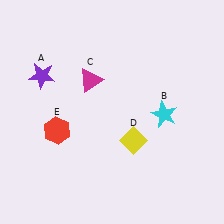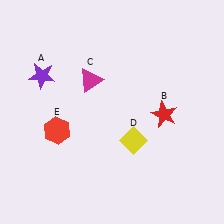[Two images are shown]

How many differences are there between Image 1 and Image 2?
There is 1 difference between the two images.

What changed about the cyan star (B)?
In Image 1, B is cyan. In Image 2, it changed to red.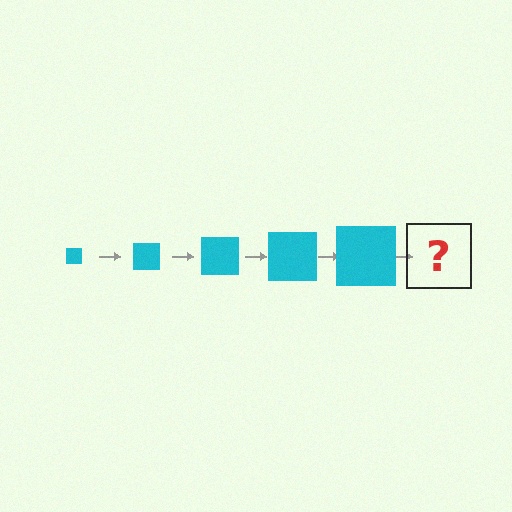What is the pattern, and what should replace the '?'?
The pattern is that the square gets progressively larger each step. The '?' should be a cyan square, larger than the previous one.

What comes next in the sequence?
The next element should be a cyan square, larger than the previous one.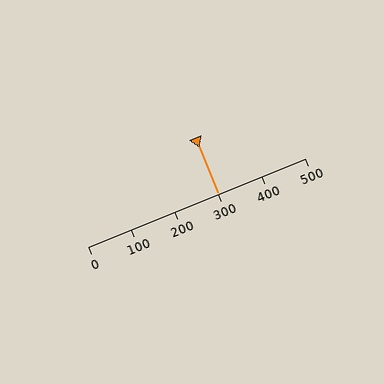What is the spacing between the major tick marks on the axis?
The major ticks are spaced 100 apart.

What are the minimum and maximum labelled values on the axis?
The axis runs from 0 to 500.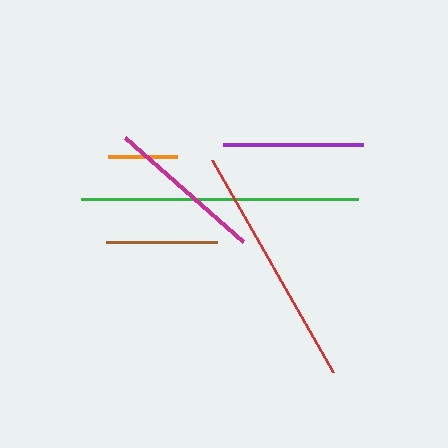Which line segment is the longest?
The green line is the longest at approximately 277 pixels.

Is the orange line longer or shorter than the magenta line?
The magenta line is longer than the orange line.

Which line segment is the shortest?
The orange line is the shortest at approximately 69 pixels.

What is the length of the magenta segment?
The magenta segment is approximately 158 pixels long.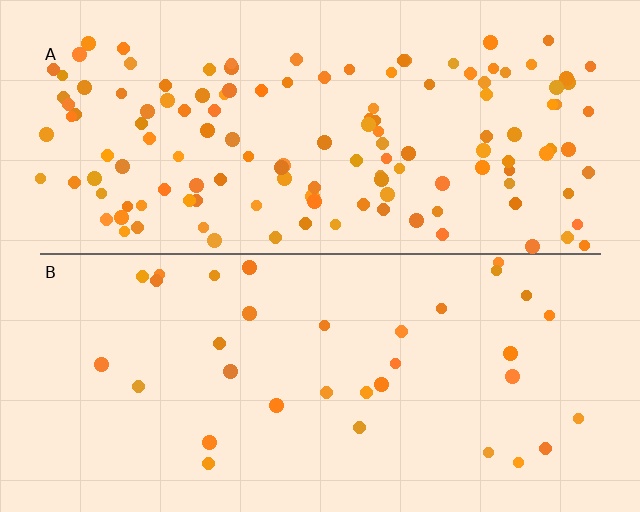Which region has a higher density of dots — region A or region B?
A (the top).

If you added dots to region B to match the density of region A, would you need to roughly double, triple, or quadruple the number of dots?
Approximately quadruple.